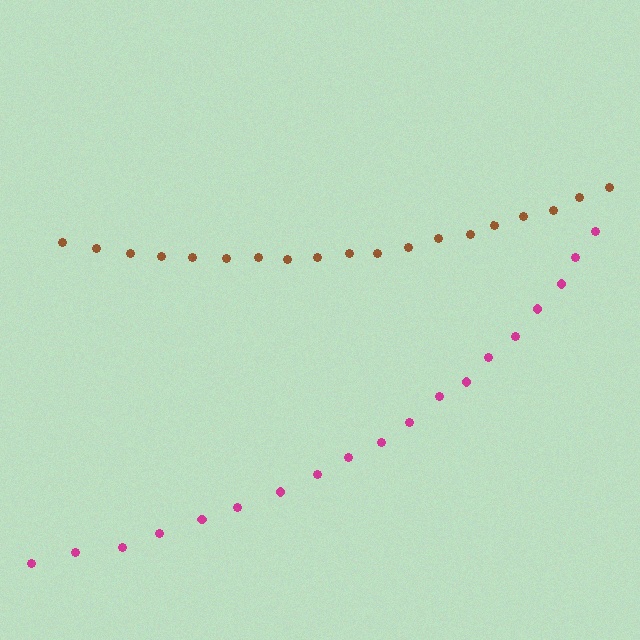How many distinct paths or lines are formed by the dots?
There are 2 distinct paths.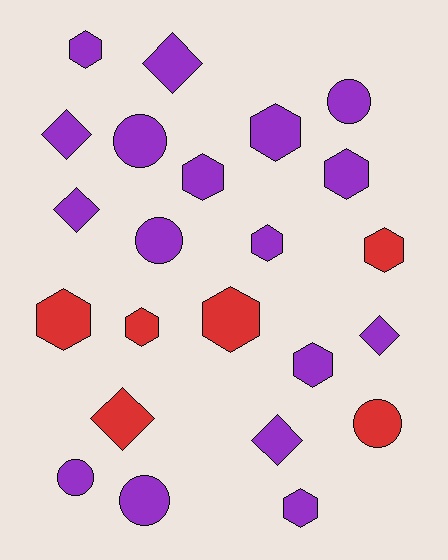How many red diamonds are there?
There is 1 red diamond.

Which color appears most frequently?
Purple, with 17 objects.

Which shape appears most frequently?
Hexagon, with 11 objects.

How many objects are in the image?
There are 23 objects.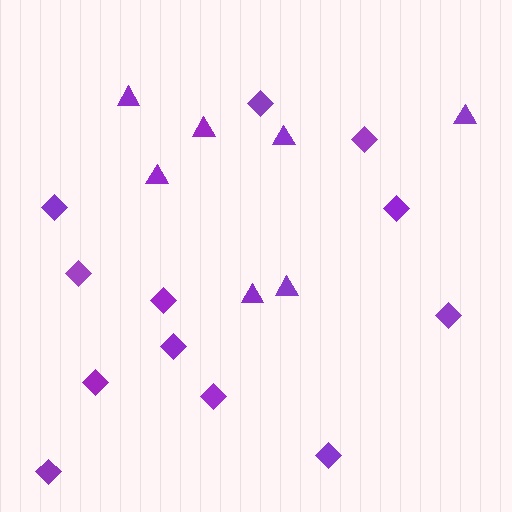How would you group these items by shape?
There are 2 groups: one group of diamonds (12) and one group of triangles (7).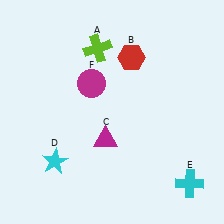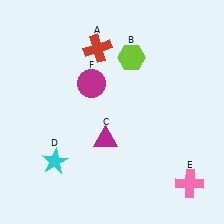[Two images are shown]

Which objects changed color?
A changed from lime to red. B changed from red to lime. E changed from cyan to pink.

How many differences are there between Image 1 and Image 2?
There are 3 differences between the two images.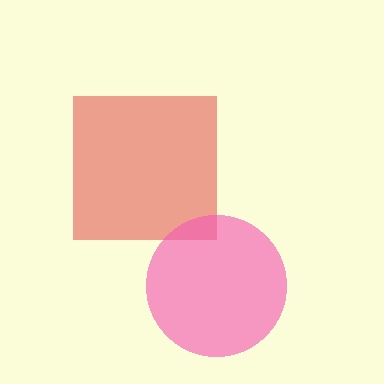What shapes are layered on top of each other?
The layered shapes are: a red square, a pink circle.